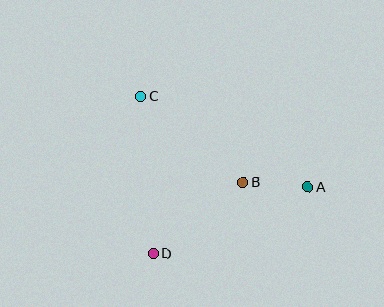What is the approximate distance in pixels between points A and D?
The distance between A and D is approximately 168 pixels.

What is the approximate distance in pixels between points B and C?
The distance between B and C is approximately 134 pixels.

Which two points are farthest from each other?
Points A and C are farthest from each other.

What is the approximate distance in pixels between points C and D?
The distance between C and D is approximately 158 pixels.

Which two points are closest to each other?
Points A and B are closest to each other.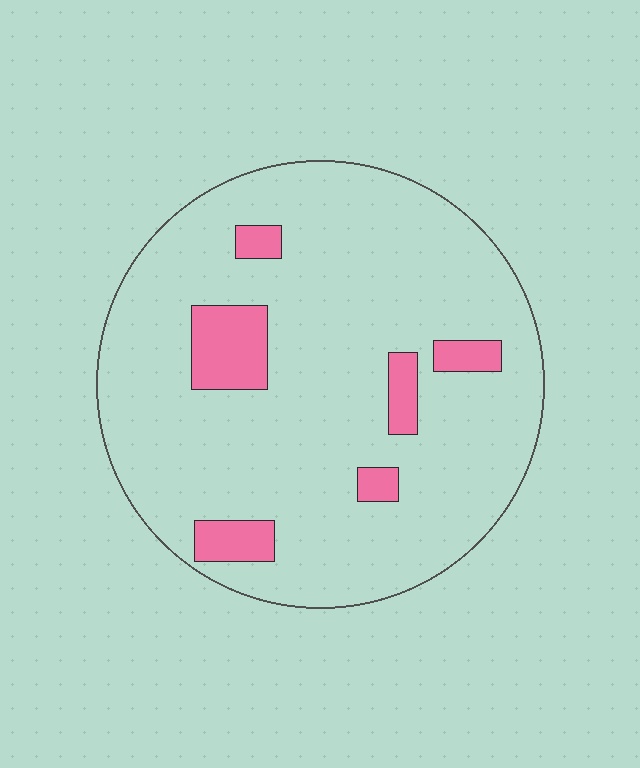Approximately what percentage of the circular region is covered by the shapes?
Approximately 10%.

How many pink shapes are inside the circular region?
6.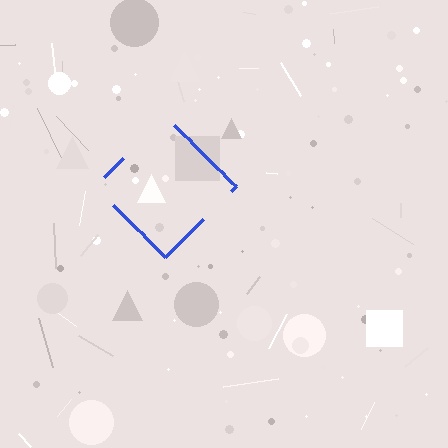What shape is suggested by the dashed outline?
The dashed outline suggests a diamond.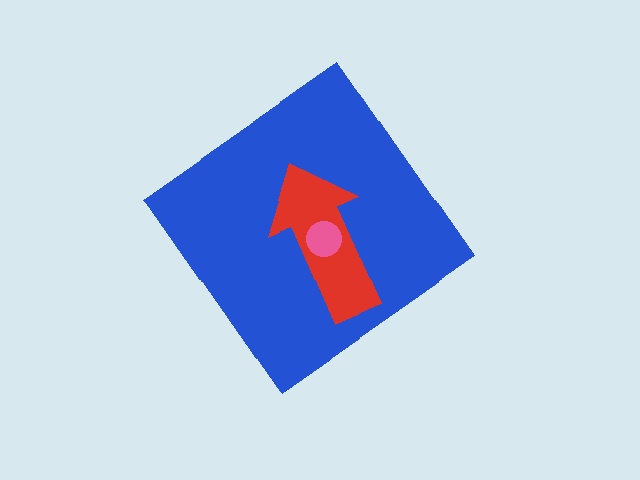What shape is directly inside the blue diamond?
The red arrow.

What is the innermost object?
The pink circle.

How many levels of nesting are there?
3.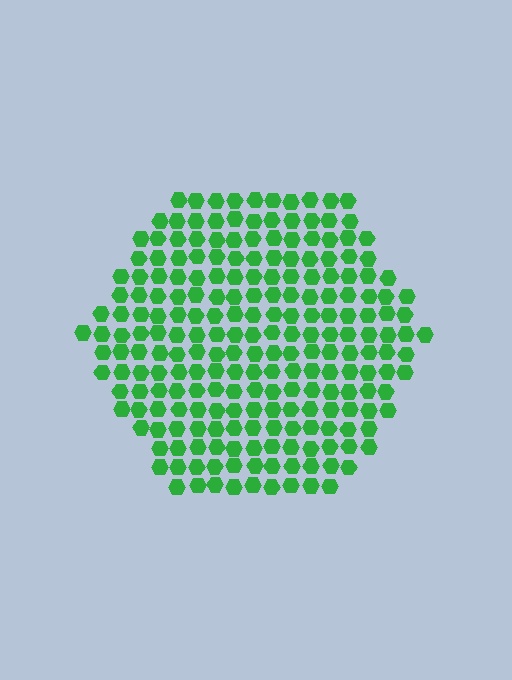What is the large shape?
The large shape is a hexagon.